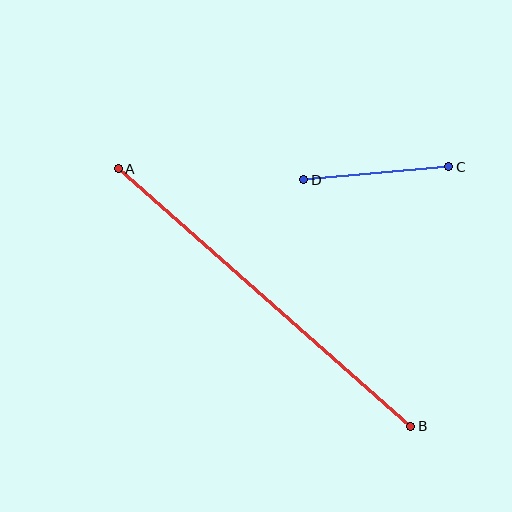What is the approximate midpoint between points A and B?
The midpoint is at approximately (264, 298) pixels.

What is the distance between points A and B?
The distance is approximately 390 pixels.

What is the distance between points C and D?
The distance is approximately 145 pixels.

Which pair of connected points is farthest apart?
Points A and B are farthest apart.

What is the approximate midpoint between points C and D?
The midpoint is at approximately (376, 173) pixels.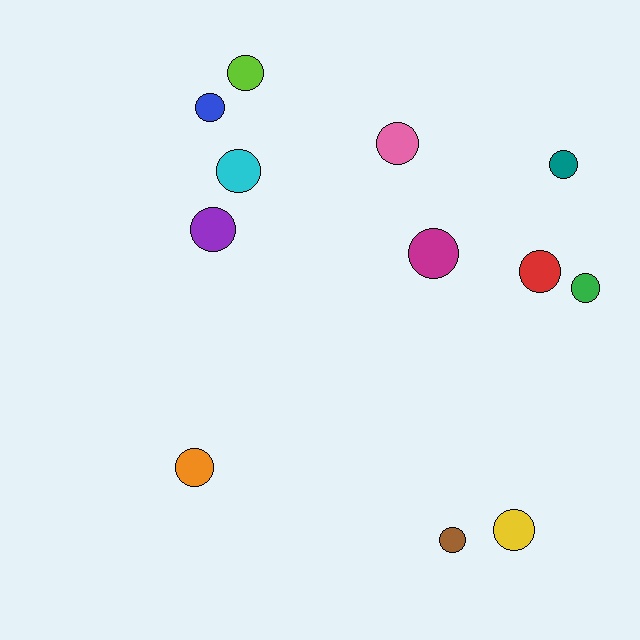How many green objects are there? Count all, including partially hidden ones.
There is 1 green object.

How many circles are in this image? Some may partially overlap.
There are 12 circles.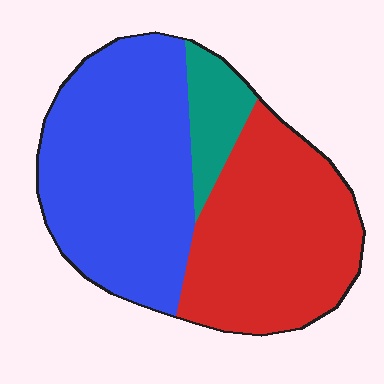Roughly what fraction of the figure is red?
Red covers 41% of the figure.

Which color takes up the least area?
Teal, at roughly 10%.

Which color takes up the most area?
Blue, at roughly 50%.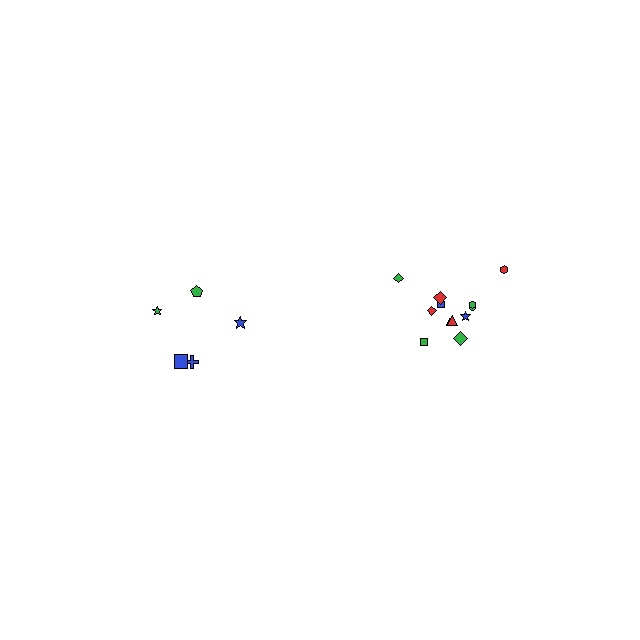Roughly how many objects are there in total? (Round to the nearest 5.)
Roughly 15 objects in total.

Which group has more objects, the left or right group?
The right group.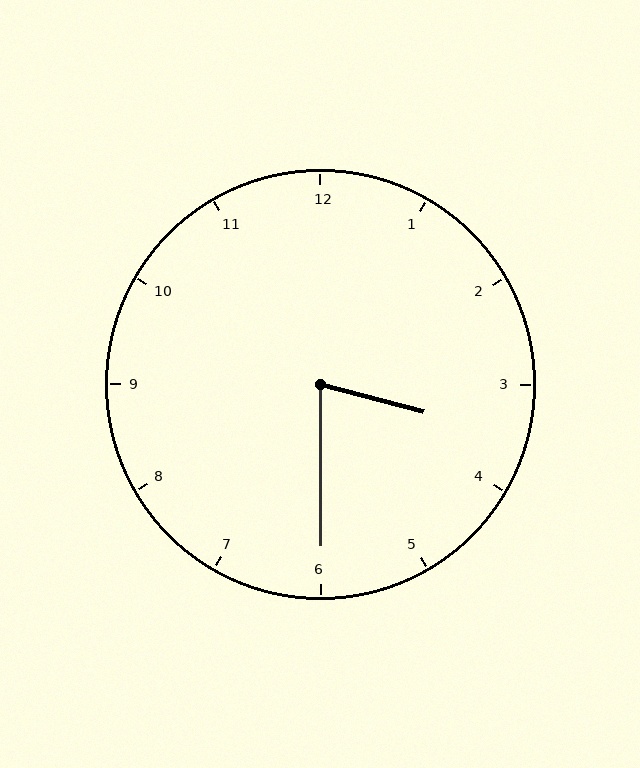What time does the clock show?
3:30.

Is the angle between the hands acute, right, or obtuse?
It is acute.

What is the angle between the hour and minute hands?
Approximately 75 degrees.